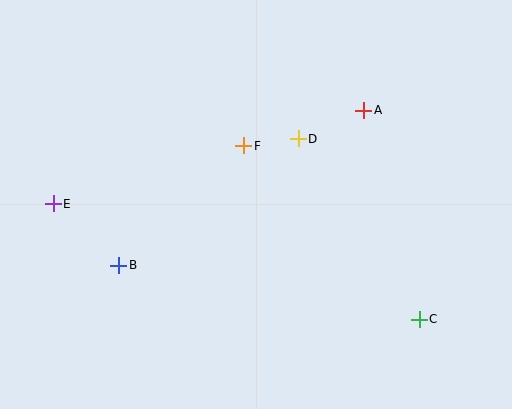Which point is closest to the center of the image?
Point F at (244, 146) is closest to the center.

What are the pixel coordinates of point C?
Point C is at (419, 319).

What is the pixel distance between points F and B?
The distance between F and B is 173 pixels.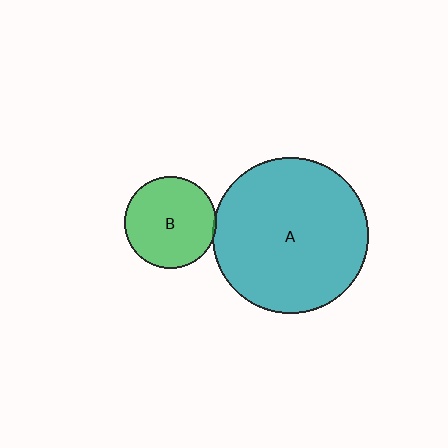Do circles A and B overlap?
Yes.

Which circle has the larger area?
Circle A (teal).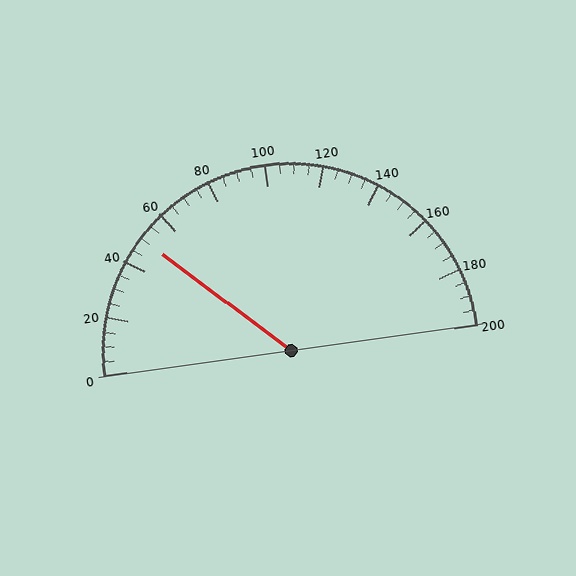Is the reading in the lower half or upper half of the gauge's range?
The reading is in the lower half of the range (0 to 200).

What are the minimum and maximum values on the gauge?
The gauge ranges from 0 to 200.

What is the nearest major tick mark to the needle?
The nearest major tick mark is 40.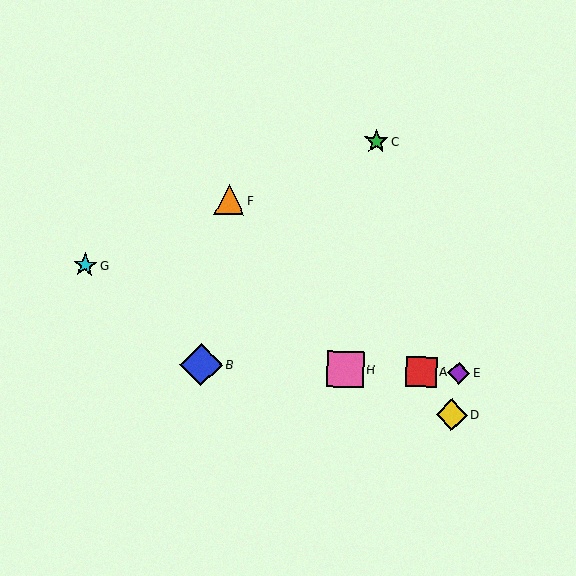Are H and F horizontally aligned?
No, H is at y≈369 and F is at y≈200.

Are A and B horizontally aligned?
Yes, both are at y≈372.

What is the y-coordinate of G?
Object G is at y≈265.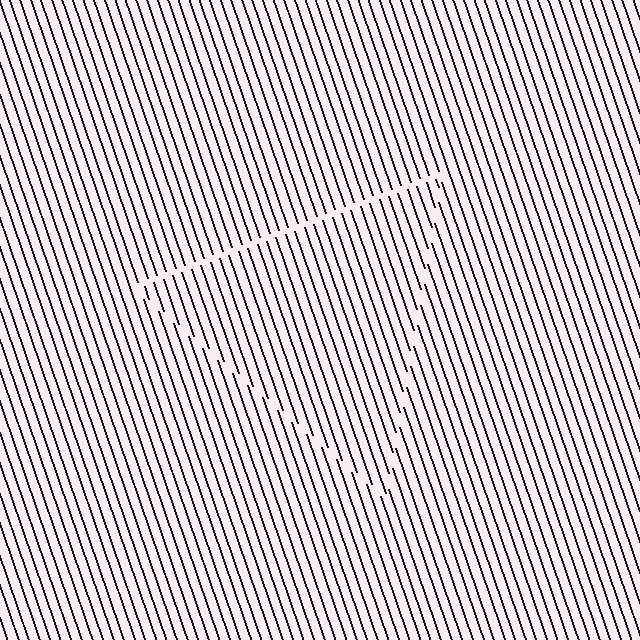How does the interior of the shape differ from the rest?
The interior of the shape contains the same grating, shifted by half a period — the contour is defined by the phase discontinuity where line-ends from the inner and outer gratings abut.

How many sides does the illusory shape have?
3 sides — the line-ends trace a triangle.